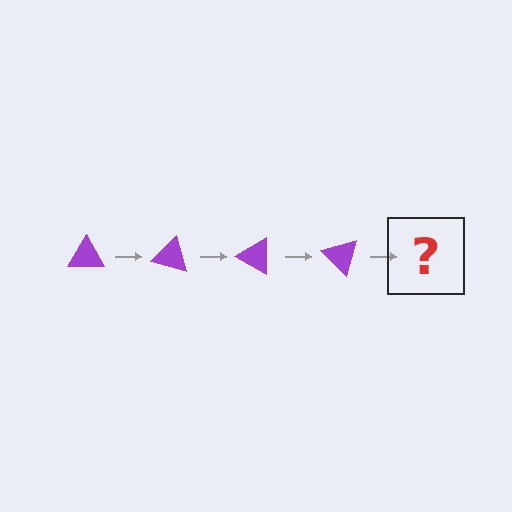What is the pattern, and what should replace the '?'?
The pattern is that the triangle rotates 15 degrees each step. The '?' should be a purple triangle rotated 60 degrees.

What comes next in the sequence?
The next element should be a purple triangle rotated 60 degrees.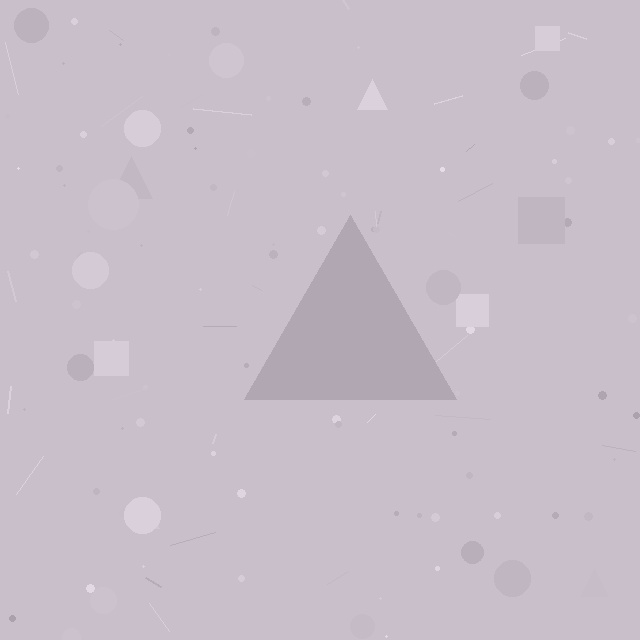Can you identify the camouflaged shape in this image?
The camouflaged shape is a triangle.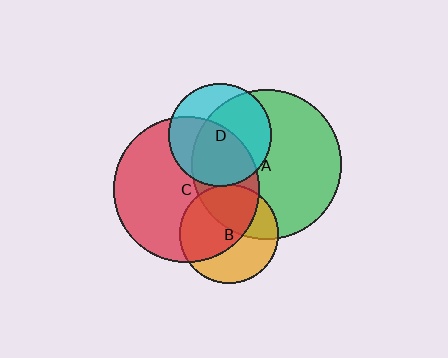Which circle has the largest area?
Circle A (green).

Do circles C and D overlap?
Yes.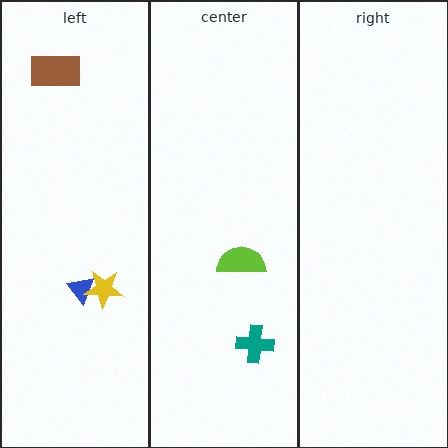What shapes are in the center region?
The teal cross, the lime semicircle.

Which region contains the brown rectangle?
The left region.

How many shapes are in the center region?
2.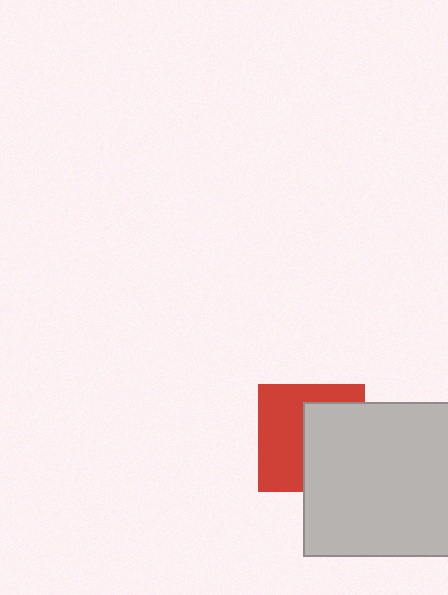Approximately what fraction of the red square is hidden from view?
Roughly 48% of the red square is hidden behind the light gray square.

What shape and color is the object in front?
The object in front is a light gray square.